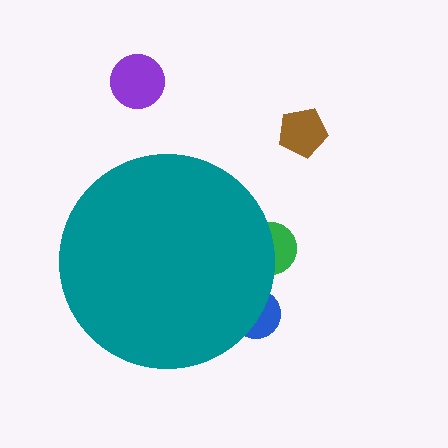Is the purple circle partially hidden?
No, the purple circle is fully visible.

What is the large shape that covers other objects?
A teal circle.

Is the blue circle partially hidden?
Yes, the blue circle is partially hidden behind the teal circle.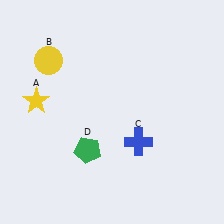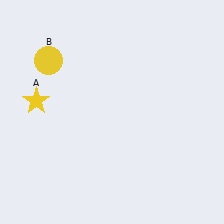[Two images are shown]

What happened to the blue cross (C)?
The blue cross (C) was removed in Image 2. It was in the bottom-right area of Image 1.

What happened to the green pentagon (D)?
The green pentagon (D) was removed in Image 2. It was in the bottom-left area of Image 1.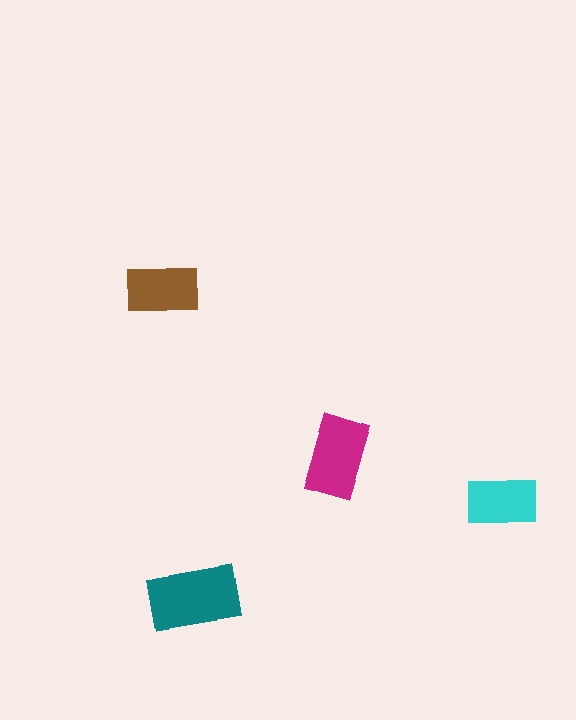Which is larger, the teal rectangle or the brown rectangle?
The teal one.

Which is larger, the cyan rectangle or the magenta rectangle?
The magenta one.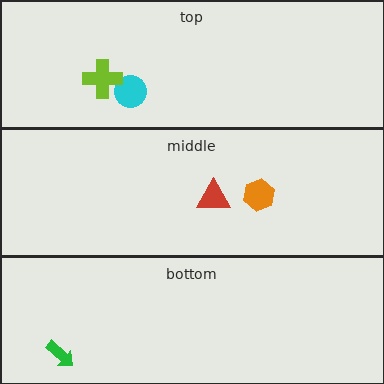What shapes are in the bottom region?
The green arrow.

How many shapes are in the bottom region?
1.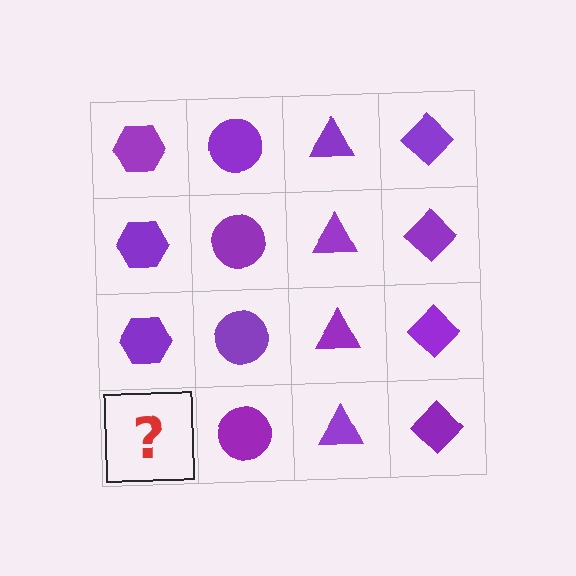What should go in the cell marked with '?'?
The missing cell should contain a purple hexagon.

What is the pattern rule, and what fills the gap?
The rule is that each column has a consistent shape. The gap should be filled with a purple hexagon.